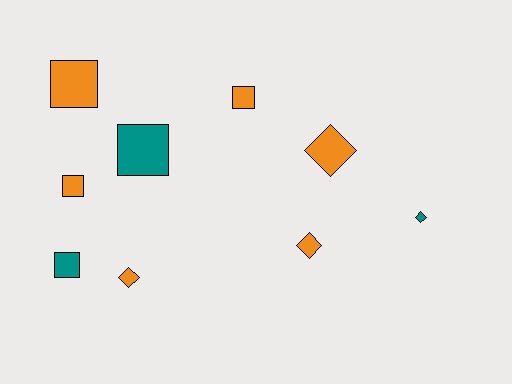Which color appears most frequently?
Orange, with 6 objects.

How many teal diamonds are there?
There is 1 teal diamond.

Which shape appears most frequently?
Square, with 5 objects.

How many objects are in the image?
There are 9 objects.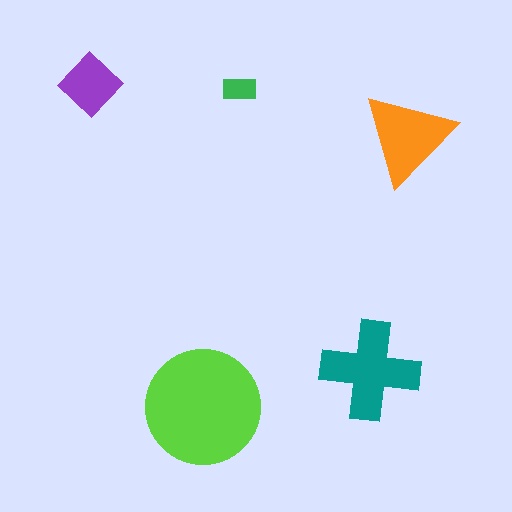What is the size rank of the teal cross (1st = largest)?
2nd.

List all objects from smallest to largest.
The green rectangle, the purple diamond, the orange triangle, the teal cross, the lime circle.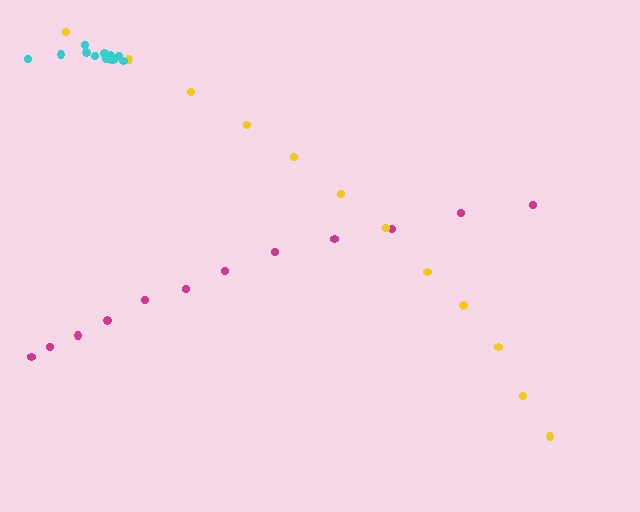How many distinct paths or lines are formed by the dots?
There are 3 distinct paths.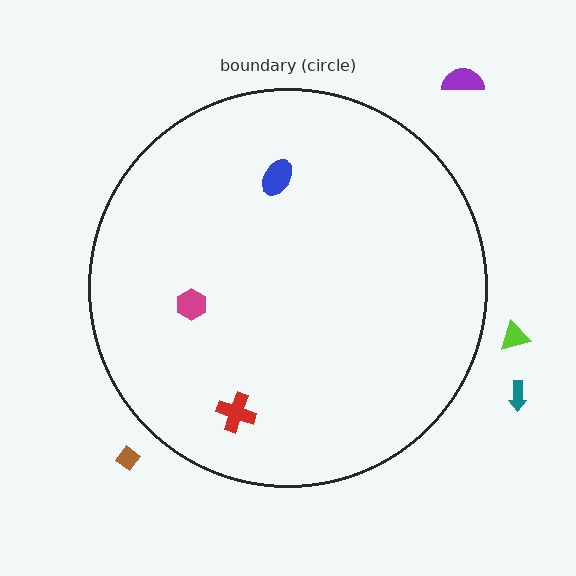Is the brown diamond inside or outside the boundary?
Outside.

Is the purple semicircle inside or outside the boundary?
Outside.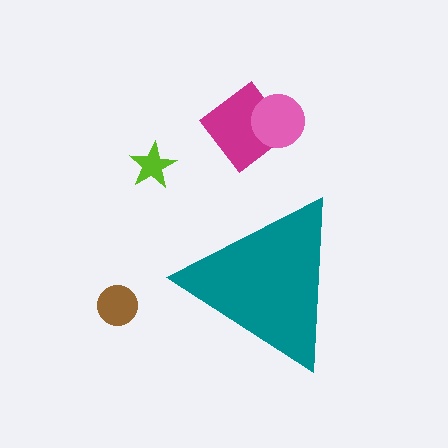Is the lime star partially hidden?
No, the lime star is fully visible.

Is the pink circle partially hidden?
No, the pink circle is fully visible.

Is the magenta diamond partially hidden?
No, the magenta diamond is fully visible.